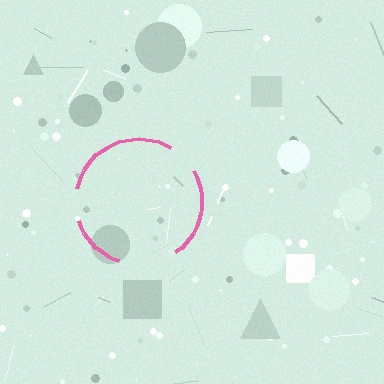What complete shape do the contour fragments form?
The contour fragments form a circle.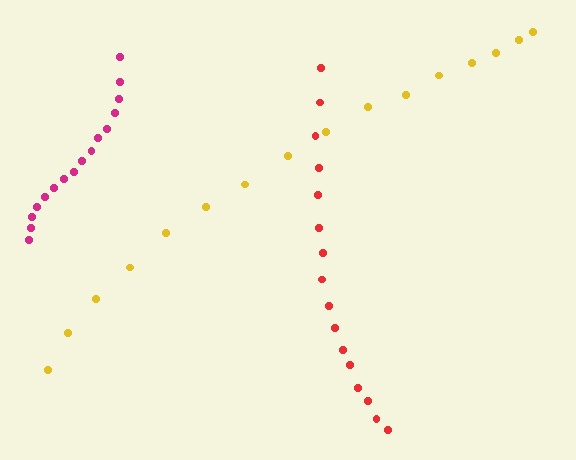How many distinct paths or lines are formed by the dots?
There are 3 distinct paths.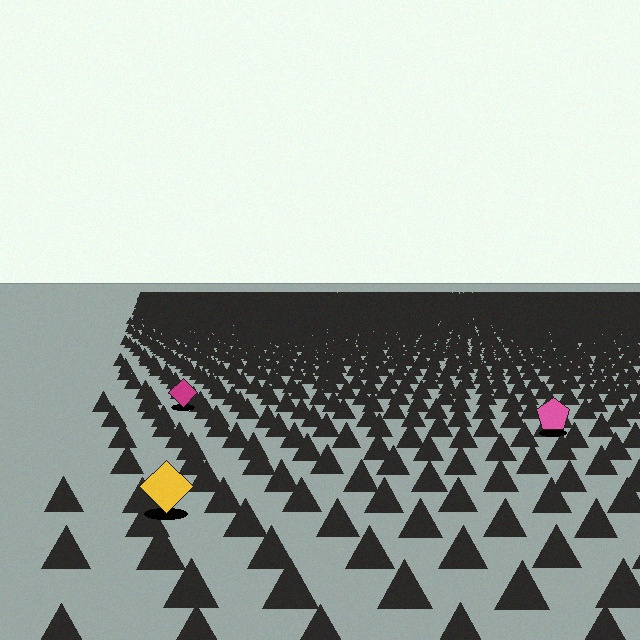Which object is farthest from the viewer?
The magenta diamond is farthest from the viewer. It appears smaller and the ground texture around it is denser.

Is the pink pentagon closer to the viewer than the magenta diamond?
Yes. The pink pentagon is closer — you can tell from the texture gradient: the ground texture is coarser near it.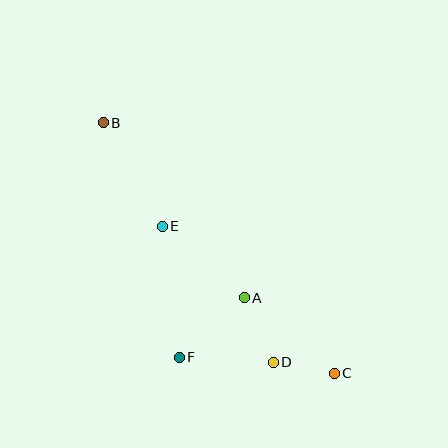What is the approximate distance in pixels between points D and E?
The distance between D and E is approximately 176 pixels.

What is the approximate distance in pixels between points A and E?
The distance between A and E is approximately 109 pixels.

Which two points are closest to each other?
Points C and D are closest to each other.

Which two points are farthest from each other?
Points B and C are farthest from each other.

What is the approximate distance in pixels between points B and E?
The distance between B and E is approximately 119 pixels.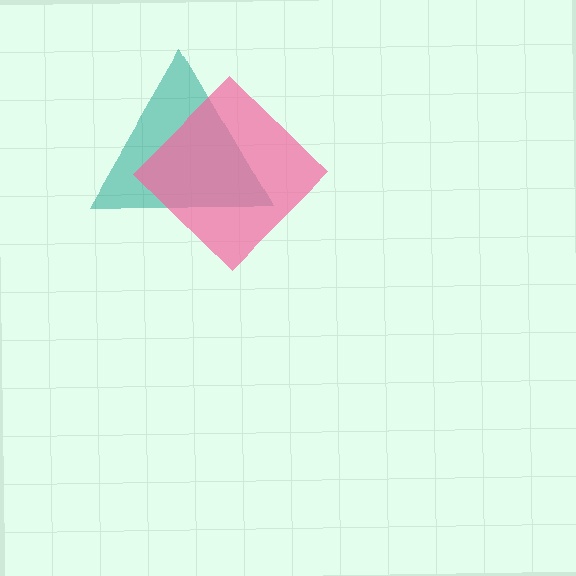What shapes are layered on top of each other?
The layered shapes are: a teal triangle, a pink diamond.